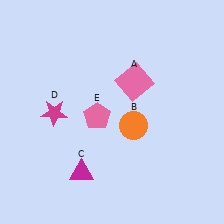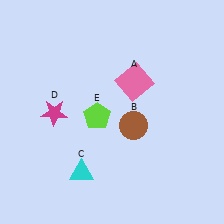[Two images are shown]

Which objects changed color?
B changed from orange to brown. C changed from magenta to cyan. E changed from pink to lime.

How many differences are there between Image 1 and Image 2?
There are 3 differences between the two images.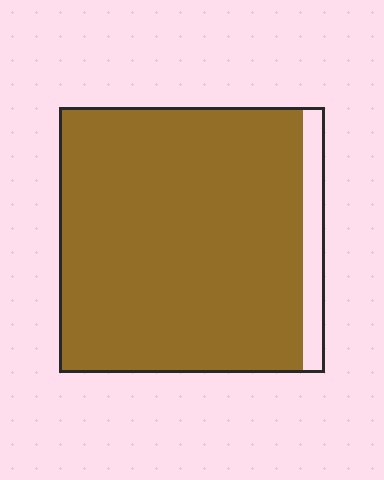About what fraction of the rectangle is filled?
About nine tenths (9/10).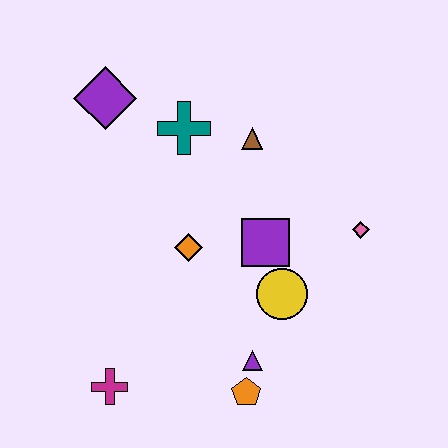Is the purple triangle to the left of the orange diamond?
No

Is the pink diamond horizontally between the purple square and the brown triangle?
No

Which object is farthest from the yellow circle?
The purple diamond is farthest from the yellow circle.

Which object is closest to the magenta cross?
The orange pentagon is closest to the magenta cross.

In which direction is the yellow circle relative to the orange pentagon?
The yellow circle is above the orange pentagon.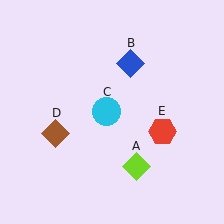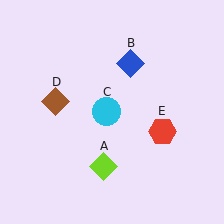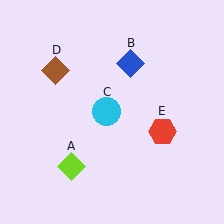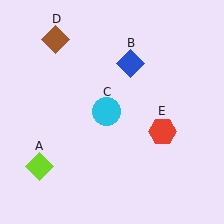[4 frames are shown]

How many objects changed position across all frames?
2 objects changed position: lime diamond (object A), brown diamond (object D).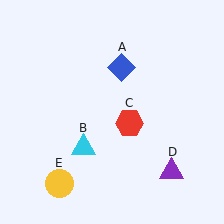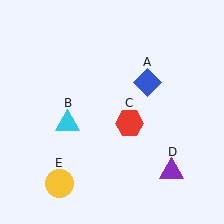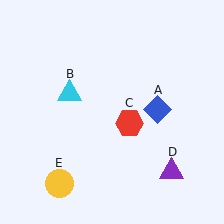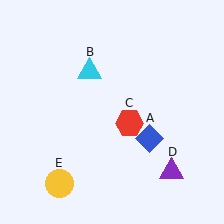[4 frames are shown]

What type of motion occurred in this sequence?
The blue diamond (object A), cyan triangle (object B) rotated clockwise around the center of the scene.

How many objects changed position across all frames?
2 objects changed position: blue diamond (object A), cyan triangle (object B).